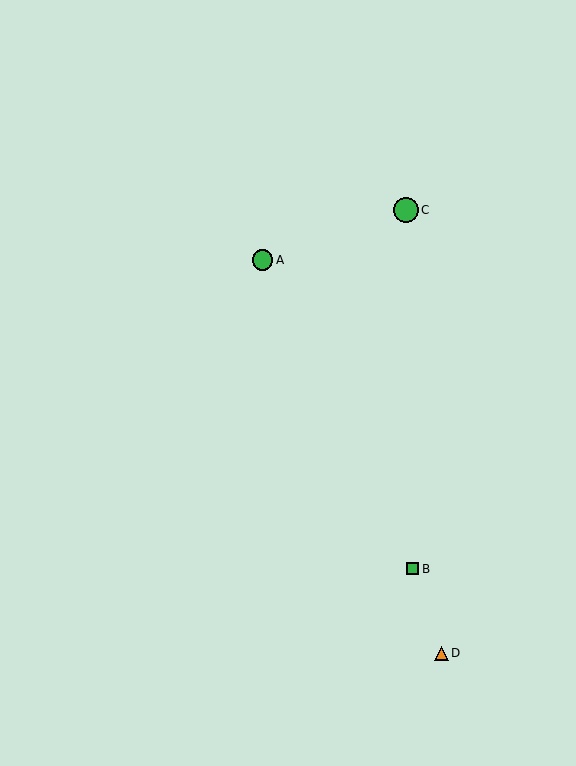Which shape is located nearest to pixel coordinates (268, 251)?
The green circle (labeled A) at (263, 260) is nearest to that location.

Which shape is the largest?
The green circle (labeled C) is the largest.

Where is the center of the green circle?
The center of the green circle is at (406, 210).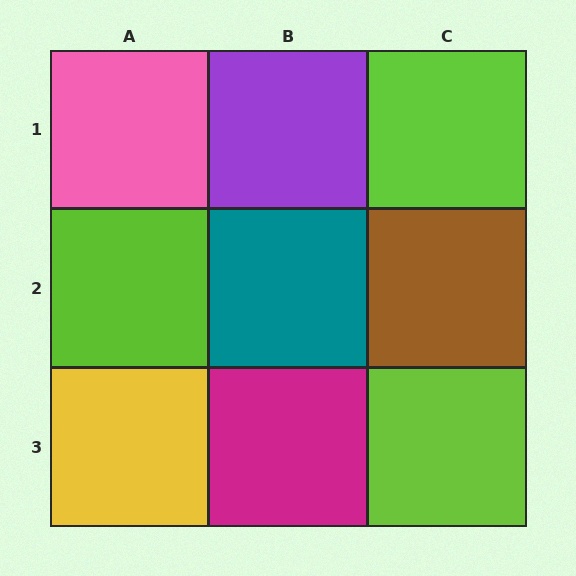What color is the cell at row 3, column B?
Magenta.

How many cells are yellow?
1 cell is yellow.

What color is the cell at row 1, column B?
Purple.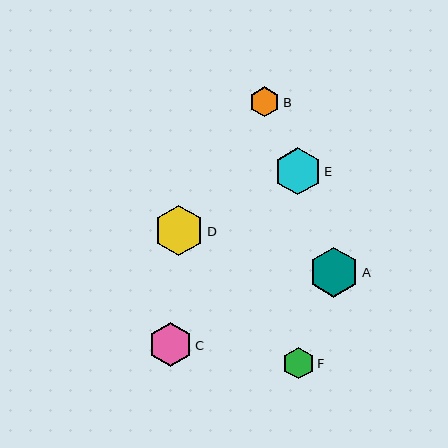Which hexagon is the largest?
Hexagon D is the largest with a size of approximately 50 pixels.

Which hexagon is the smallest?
Hexagon B is the smallest with a size of approximately 30 pixels.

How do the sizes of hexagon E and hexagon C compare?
Hexagon E and hexagon C are approximately the same size.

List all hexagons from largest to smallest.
From largest to smallest: D, A, E, C, F, B.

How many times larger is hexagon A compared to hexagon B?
Hexagon A is approximately 1.7 times the size of hexagon B.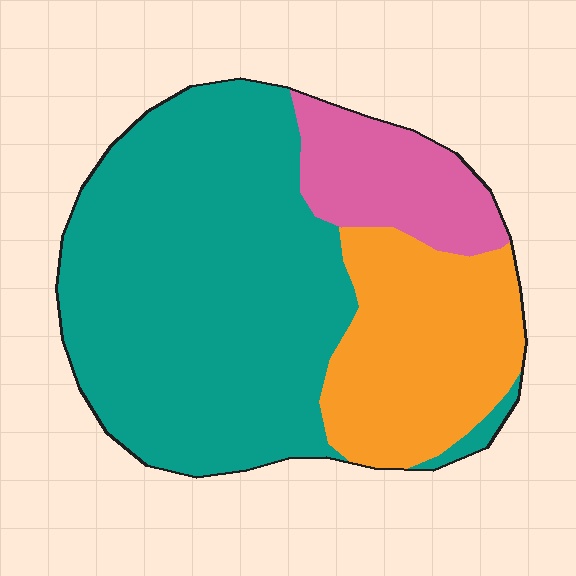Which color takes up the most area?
Teal, at roughly 60%.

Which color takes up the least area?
Pink, at roughly 15%.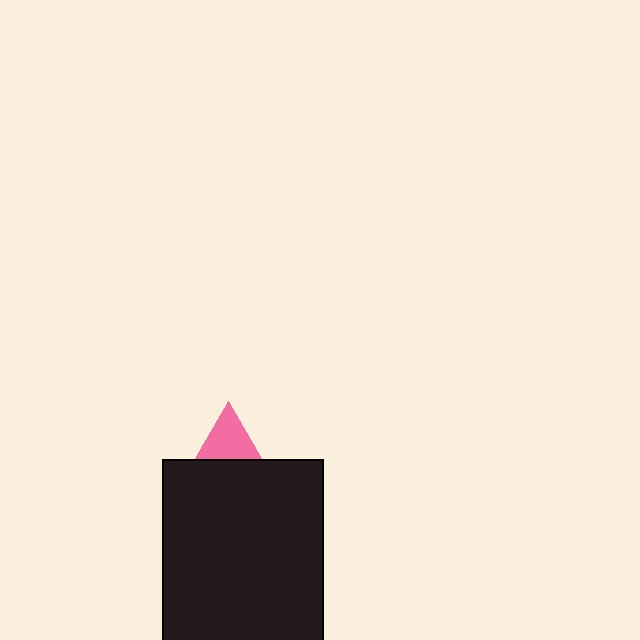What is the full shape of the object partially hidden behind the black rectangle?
The partially hidden object is a pink triangle.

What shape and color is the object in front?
The object in front is a black rectangle.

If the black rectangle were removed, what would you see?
You would see the complete pink triangle.